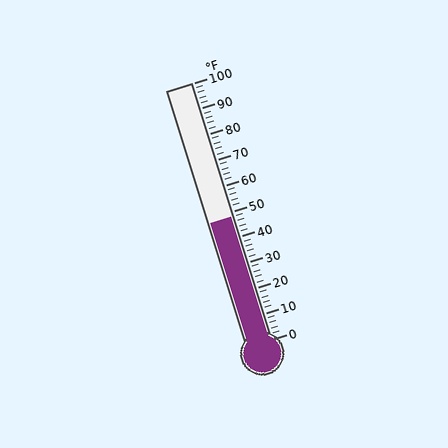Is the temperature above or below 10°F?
The temperature is above 10°F.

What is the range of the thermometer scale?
The thermometer scale ranges from 0°F to 100°F.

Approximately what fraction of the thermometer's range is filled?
The thermometer is filled to approximately 50% of its range.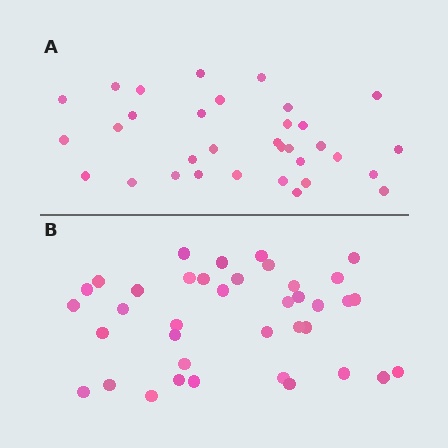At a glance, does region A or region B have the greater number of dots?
Region B (the bottom region) has more dots.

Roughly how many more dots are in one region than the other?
Region B has about 5 more dots than region A.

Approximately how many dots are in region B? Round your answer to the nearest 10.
About 40 dots. (The exact count is 38, which rounds to 40.)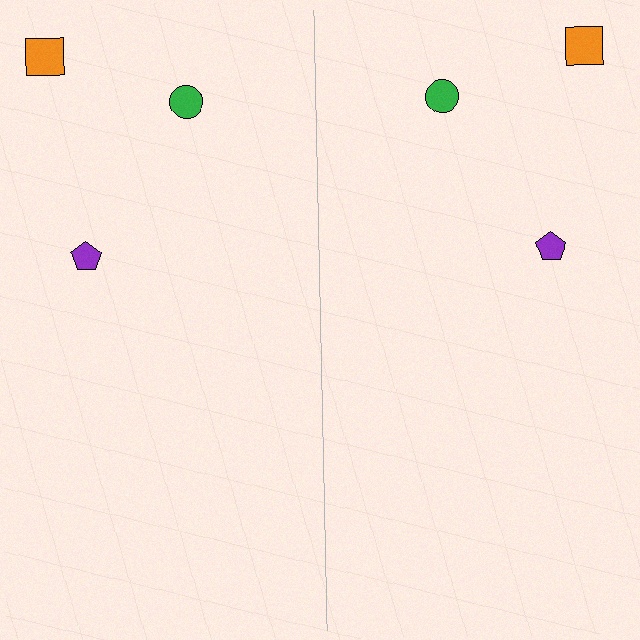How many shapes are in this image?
There are 6 shapes in this image.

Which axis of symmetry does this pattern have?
The pattern has a vertical axis of symmetry running through the center of the image.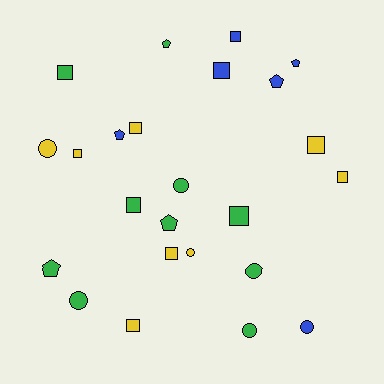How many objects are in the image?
There are 24 objects.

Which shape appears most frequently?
Square, with 11 objects.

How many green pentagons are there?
There are 3 green pentagons.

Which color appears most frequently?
Green, with 10 objects.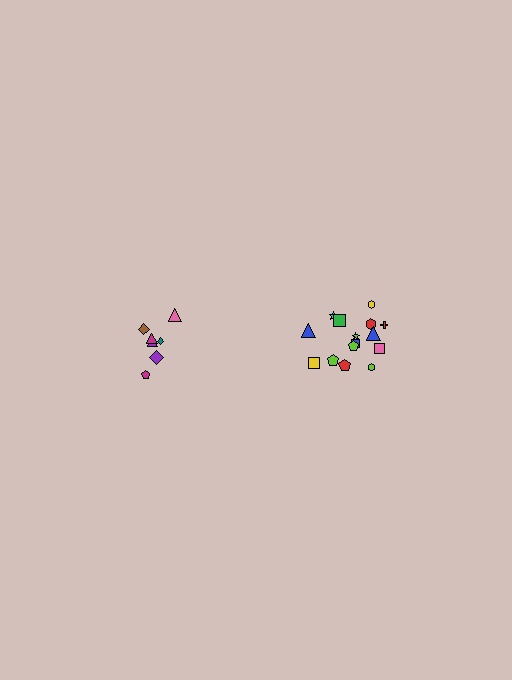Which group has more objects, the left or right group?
The right group.